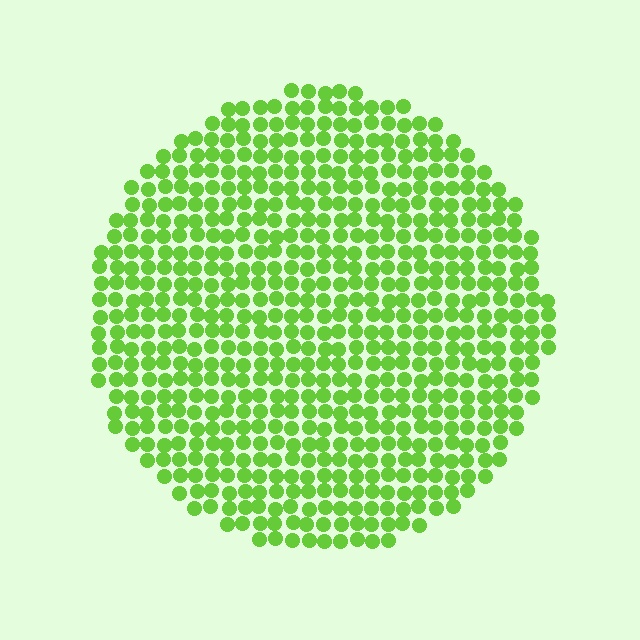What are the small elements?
The small elements are circles.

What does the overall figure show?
The overall figure shows a circle.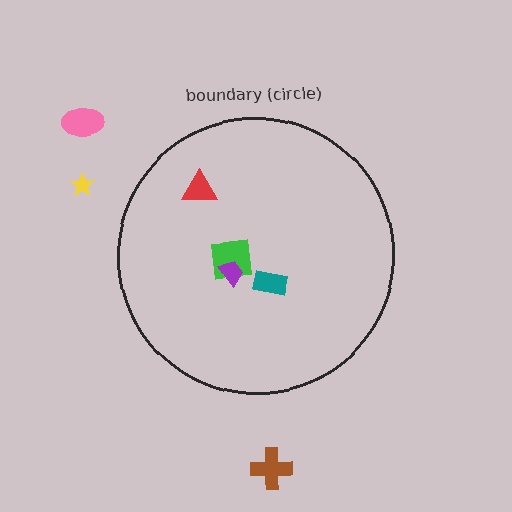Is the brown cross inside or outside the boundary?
Outside.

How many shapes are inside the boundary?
4 inside, 3 outside.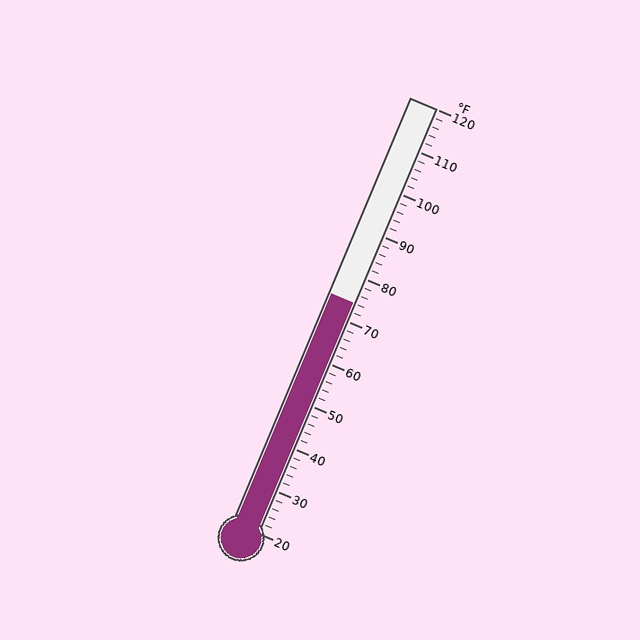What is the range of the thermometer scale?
The thermometer scale ranges from 20°F to 120°F.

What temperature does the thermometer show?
The thermometer shows approximately 74°F.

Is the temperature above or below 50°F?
The temperature is above 50°F.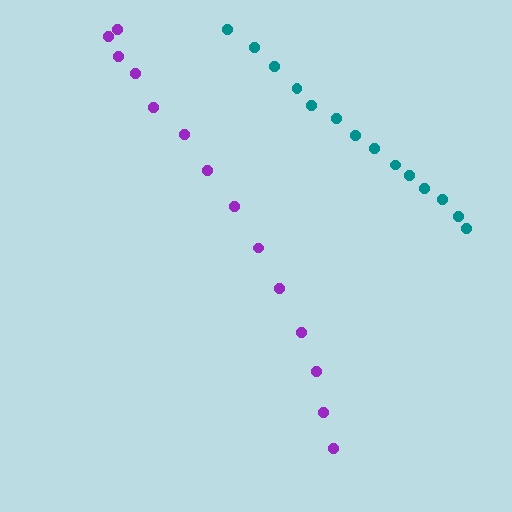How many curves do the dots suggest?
There are 2 distinct paths.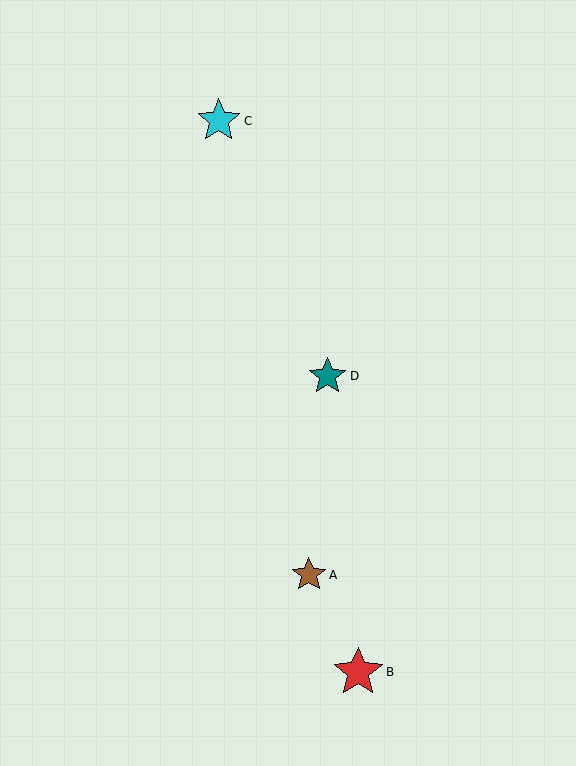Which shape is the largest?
The red star (labeled B) is the largest.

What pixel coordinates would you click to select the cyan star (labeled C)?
Click at (219, 121) to select the cyan star C.